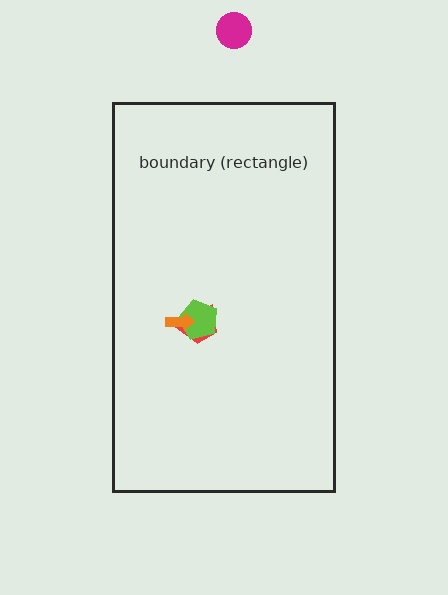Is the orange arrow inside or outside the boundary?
Inside.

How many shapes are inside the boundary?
3 inside, 1 outside.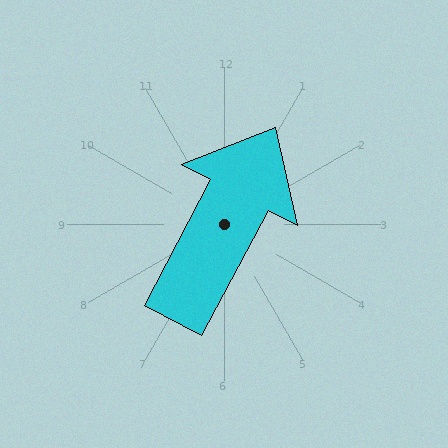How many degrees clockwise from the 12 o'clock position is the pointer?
Approximately 28 degrees.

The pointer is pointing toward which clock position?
Roughly 1 o'clock.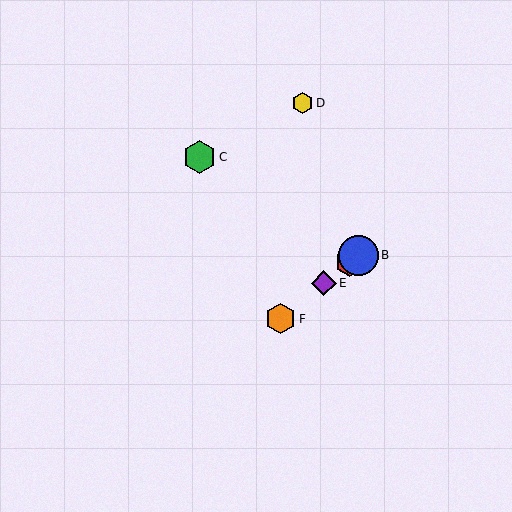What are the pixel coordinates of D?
Object D is at (302, 103).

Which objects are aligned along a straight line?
Objects A, B, E, F are aligned along a straight line.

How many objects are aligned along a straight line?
4 objects (A, B, E, F) are aligned along a straight line.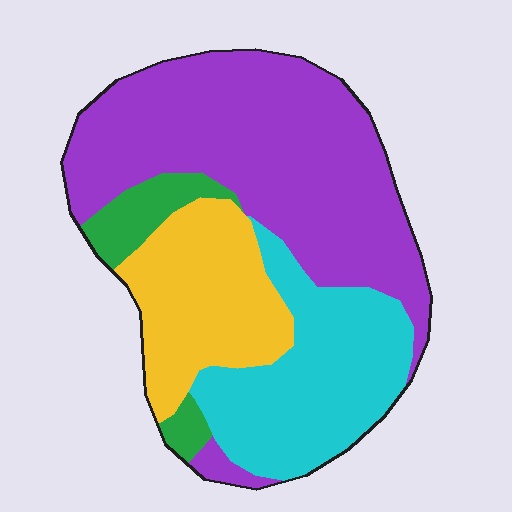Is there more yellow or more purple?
Purple.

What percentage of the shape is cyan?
Cyan covers 25% of the shape.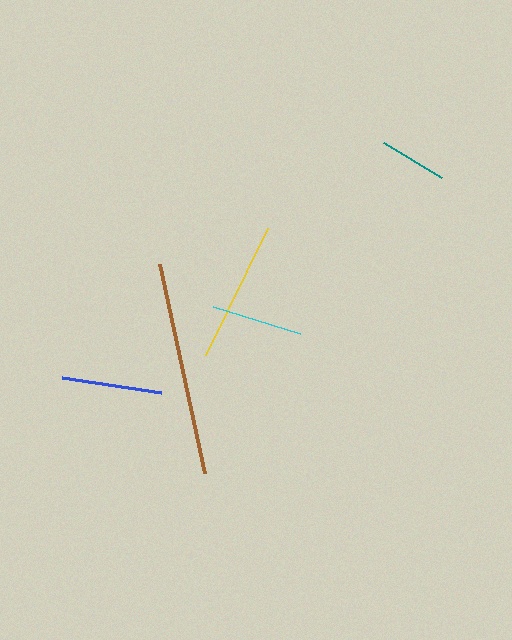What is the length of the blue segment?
The blue segment is approximately 100 pixels long.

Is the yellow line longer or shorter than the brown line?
The brown line is longer than the yellow line.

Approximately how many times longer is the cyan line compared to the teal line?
The cyan line is approximately 1.3 times the length of the teal line.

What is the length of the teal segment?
The teal segment is approximately 68 pixels long.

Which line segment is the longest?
The brown line is the longest at approximately 214 pixels.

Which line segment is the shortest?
The teal line is the shortest at approximately 68 pixels.